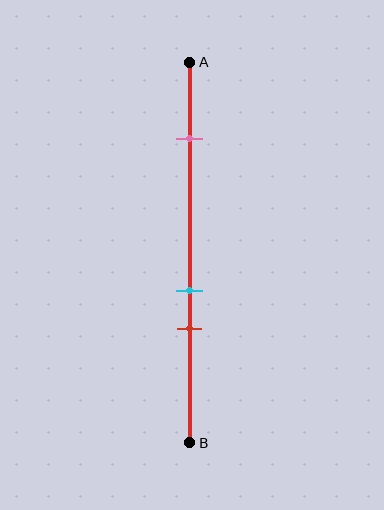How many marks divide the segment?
There are 3 marks dividing the segment.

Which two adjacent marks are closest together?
The cyan and red marks are the closest adjacent pair.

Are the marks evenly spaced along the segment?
No, the marks are not evenly spaced.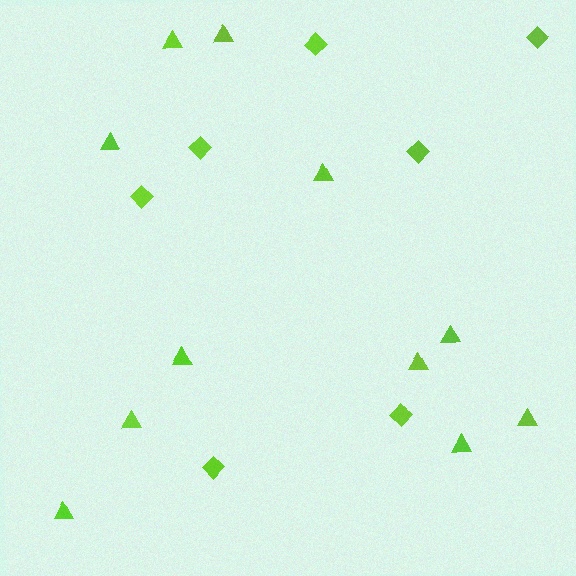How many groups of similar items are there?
There are 2 groups: one group of triangles (11) and one group of diamonds (7).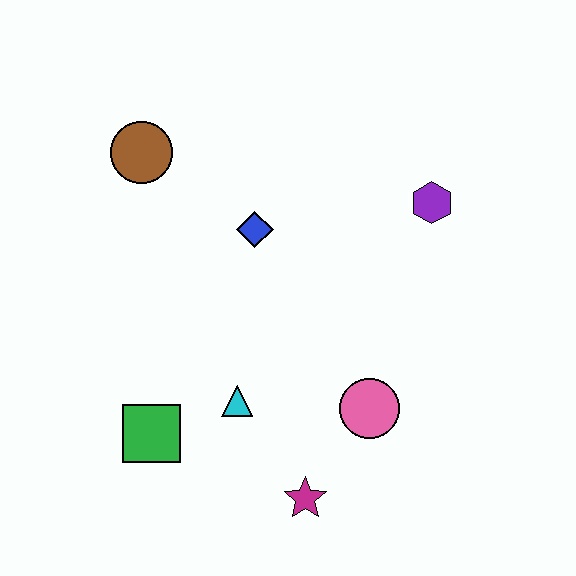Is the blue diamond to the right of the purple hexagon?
No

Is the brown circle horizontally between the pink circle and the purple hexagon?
No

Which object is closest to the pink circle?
The magenta star is closest to the pink circle.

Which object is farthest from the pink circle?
The brown circle is farthest from the pink circle.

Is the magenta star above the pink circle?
No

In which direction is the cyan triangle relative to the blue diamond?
The cyan triangle is below the blue diamond.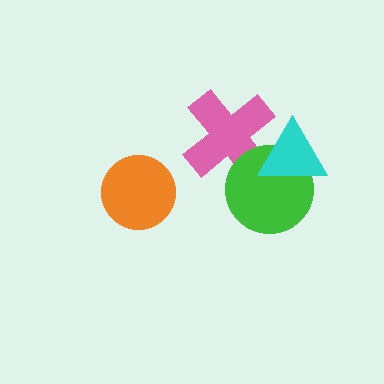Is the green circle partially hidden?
Yes, it is partially covered by another shape.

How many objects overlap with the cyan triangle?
2 objects overlap with the cyan triangle.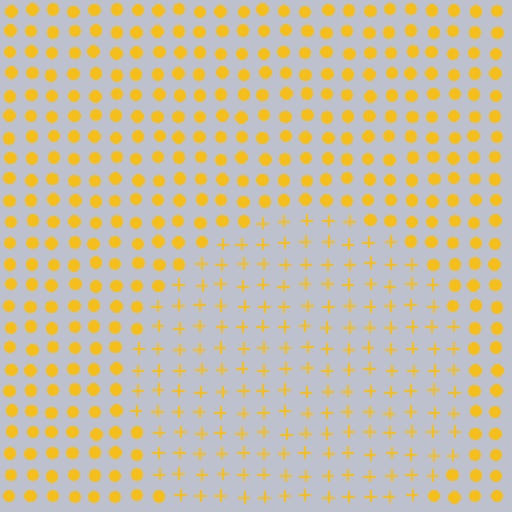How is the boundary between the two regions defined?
The boundary is defined by a change in element shape: plus signs inside vs. circles outside. All elements share the same color and spacing.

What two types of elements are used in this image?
The image uses plus signs inside the circle region and circles outside it.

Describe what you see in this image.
The image is filled with small yellow elements arranged in a uniform grid. A circle-shaped region contains plus signs, while the surrounding area contains circles. The boundary is defined purely by the change in element shape.